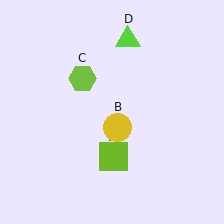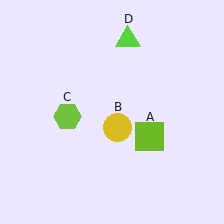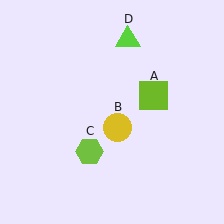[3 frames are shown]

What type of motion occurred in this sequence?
The lime square (object A), lime hexagon (object C) rotated counterclockwise around the center of the scene.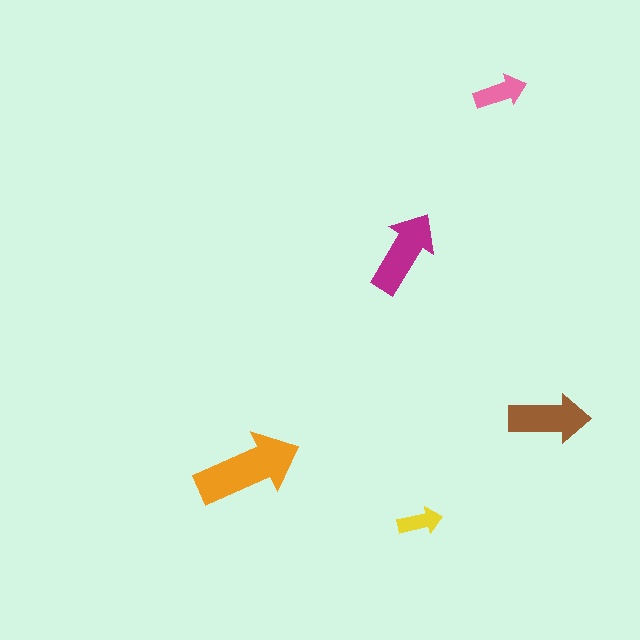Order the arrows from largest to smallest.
the orange one, the magenta one, the brown one, the pink one, the yellow one.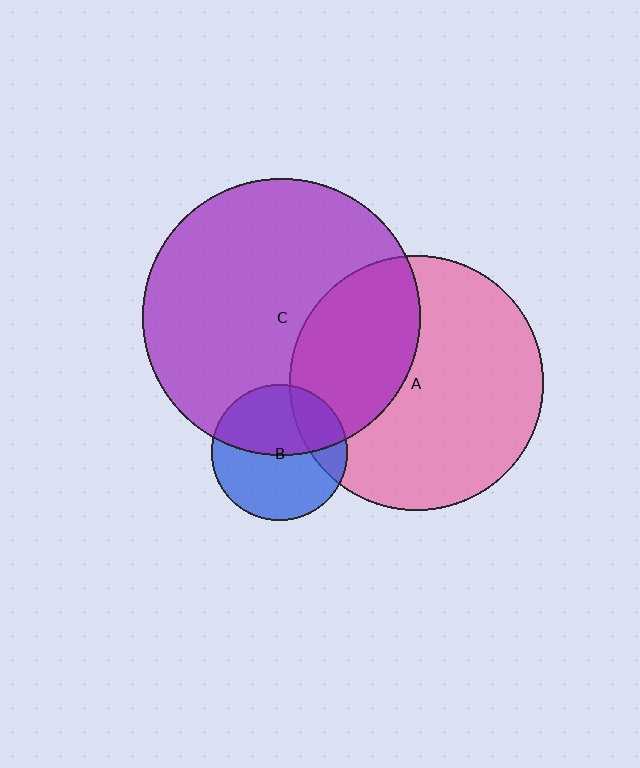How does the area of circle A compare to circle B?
Approximately 3.5 times.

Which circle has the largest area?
Circle C (purple).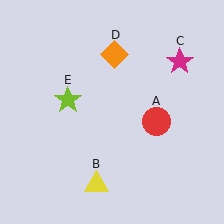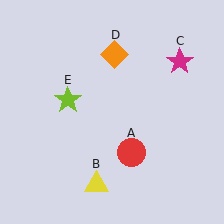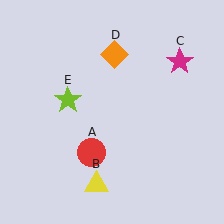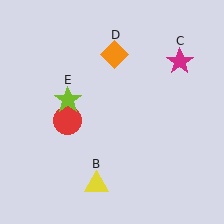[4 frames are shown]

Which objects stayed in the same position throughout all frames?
Yellow triangle (object B) and magenta star (object C) and orange diamond (object D) and lime star (object E) remained stationary.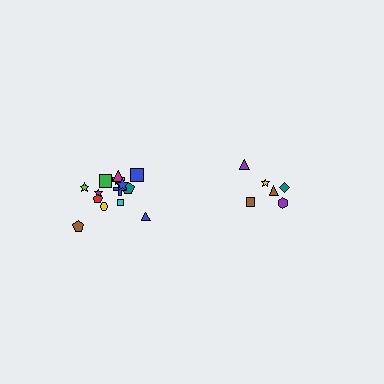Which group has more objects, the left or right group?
The left group.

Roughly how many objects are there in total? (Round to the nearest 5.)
Roughly 20 objects in total.